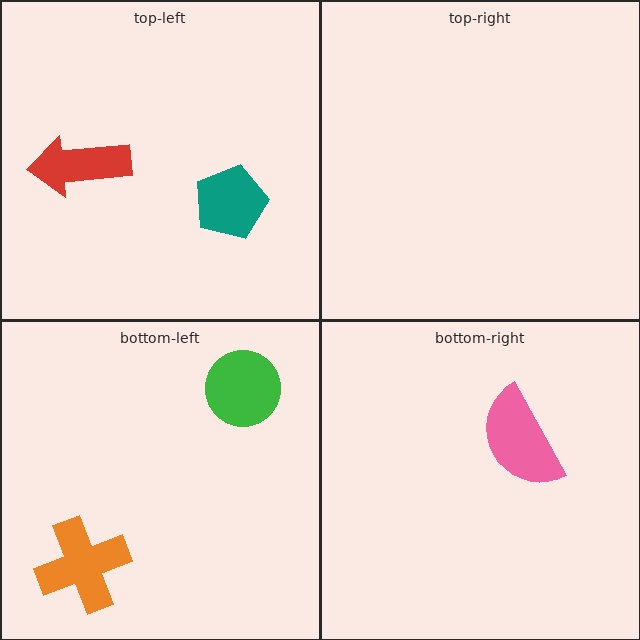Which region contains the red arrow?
The top-left region.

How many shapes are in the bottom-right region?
1.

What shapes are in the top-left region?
The red arrow, the teal pentagon.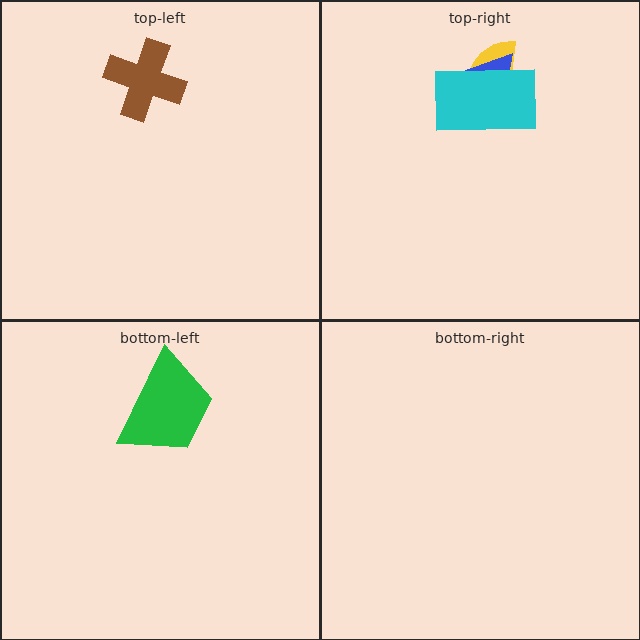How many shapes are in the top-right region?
3.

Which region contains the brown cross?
The top-left region.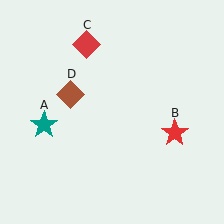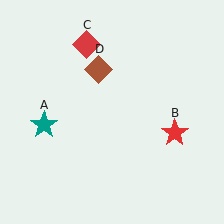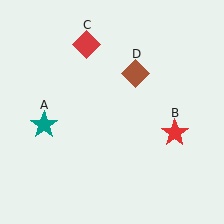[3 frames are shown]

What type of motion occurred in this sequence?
The brown diamond (object D) rotated clockwise around the center of the scene.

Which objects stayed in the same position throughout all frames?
Teal star (object A) and red star (object B) and red diamond (object C) remained stationary.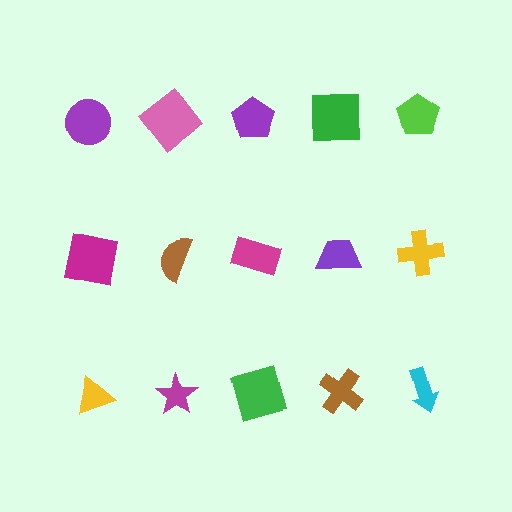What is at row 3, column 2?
A magenta star.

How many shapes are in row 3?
5 shapes.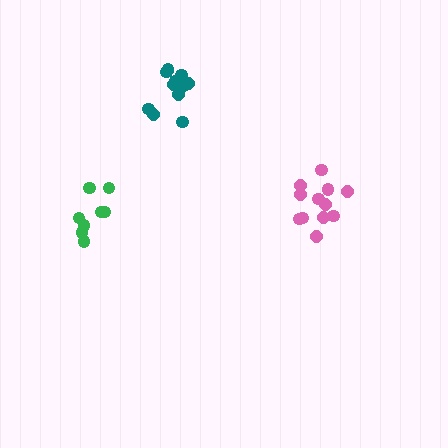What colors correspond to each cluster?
The clusters are colored: green, pink, teal.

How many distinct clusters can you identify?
There are 3 distinct clusters.